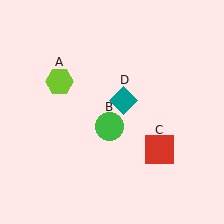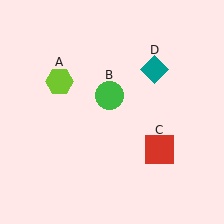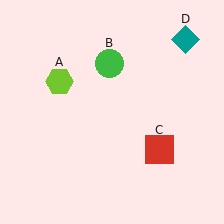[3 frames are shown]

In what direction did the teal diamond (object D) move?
The teal diamond (object D) moved up and to the right.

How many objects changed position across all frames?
2 objects changed position: green circle (object B), teal diamond (object D).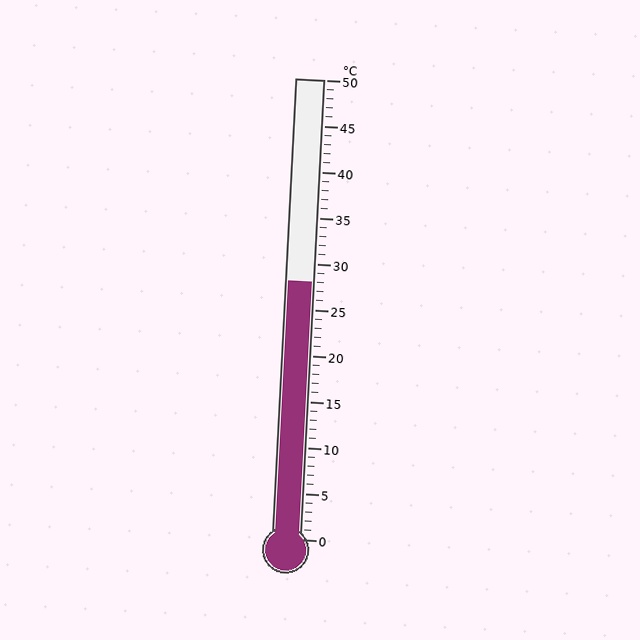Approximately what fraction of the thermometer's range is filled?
The thermometer is filled to approximately 55% of its range.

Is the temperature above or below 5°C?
The temperature is above 5°C.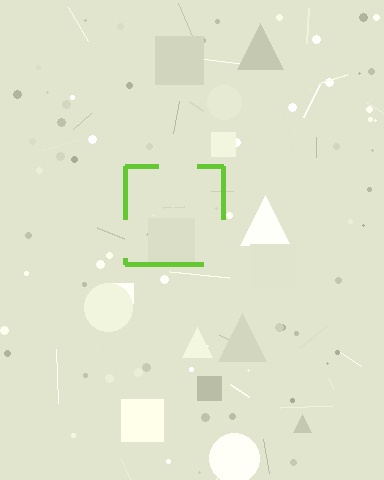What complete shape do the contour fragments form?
The contour fragments form a square.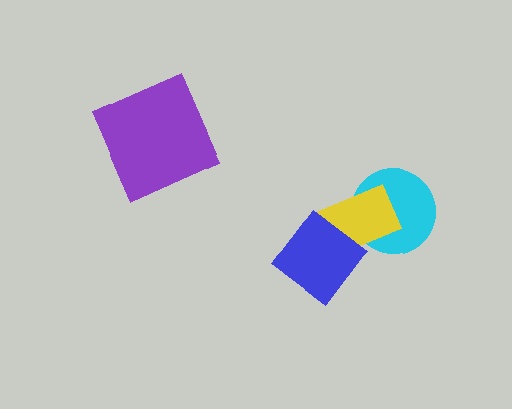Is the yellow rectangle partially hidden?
Yes, it is partially covered by another shape.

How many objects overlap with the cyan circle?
1 object overlaps with the cyan circle.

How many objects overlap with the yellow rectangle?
2 objects overlap with the yellow rectangle.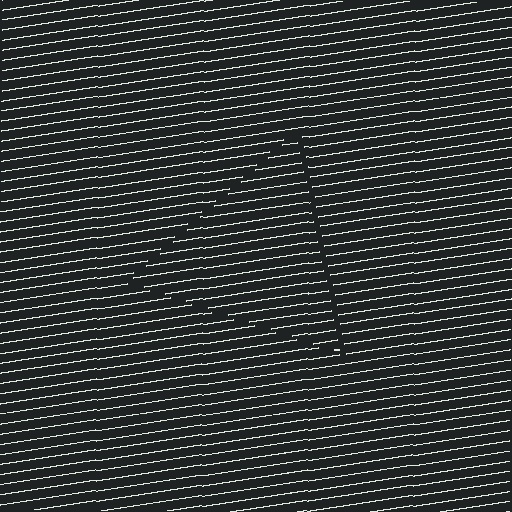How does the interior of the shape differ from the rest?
The interior of the shape contains the same grating, shifted by half a period — the contour is defined by the phase discontinuity where line-ends from the inner and outer gratings abut.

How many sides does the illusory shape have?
3 sides — the line-ends trace a triangle.